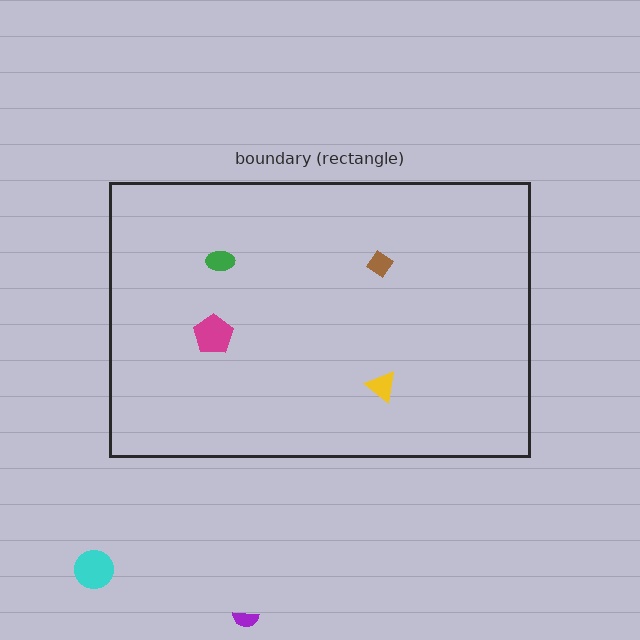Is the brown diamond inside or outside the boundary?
Inside.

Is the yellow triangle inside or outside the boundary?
Inside.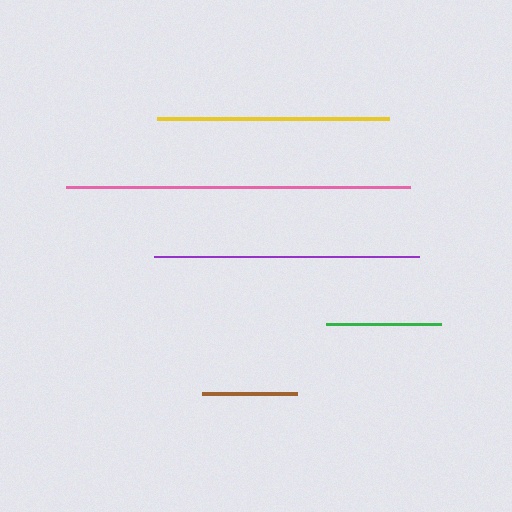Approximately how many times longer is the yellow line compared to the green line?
The yellow line is approximately 2.0 times the length of the green line.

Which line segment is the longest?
The pink line is the longest at approximately 344 pixels.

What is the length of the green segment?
The green segment is approximately 115 pixels long.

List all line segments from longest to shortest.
From longest to shortest: pink, purple, yellow, green, brown.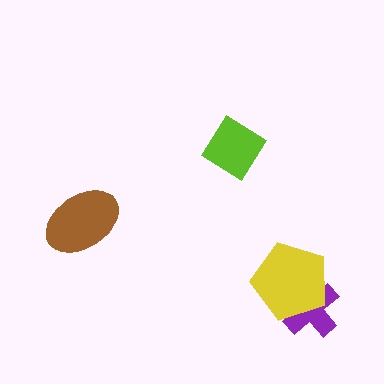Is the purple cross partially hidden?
Yes, it is partially covered by another shape.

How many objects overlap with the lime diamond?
0 objects overlap with the lime diamond.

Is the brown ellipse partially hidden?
No, no other shape covers it.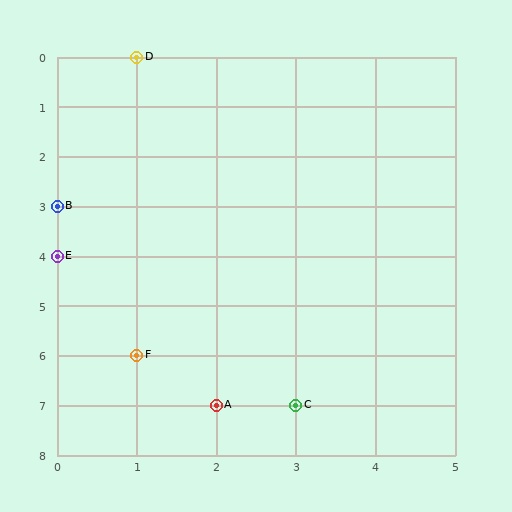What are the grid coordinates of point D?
Point D is at grid coordinates (1, 0).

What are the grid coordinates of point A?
Point A is at grid coordinates (2, 7).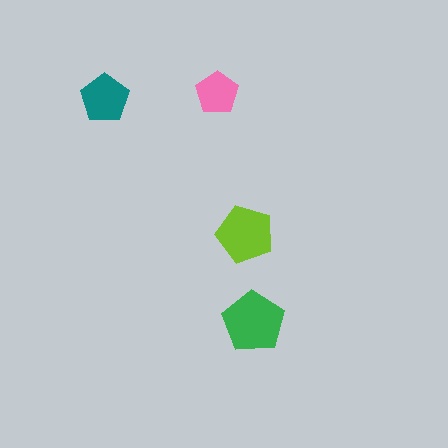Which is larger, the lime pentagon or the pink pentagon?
The lime one.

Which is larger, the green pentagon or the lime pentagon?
The green one.